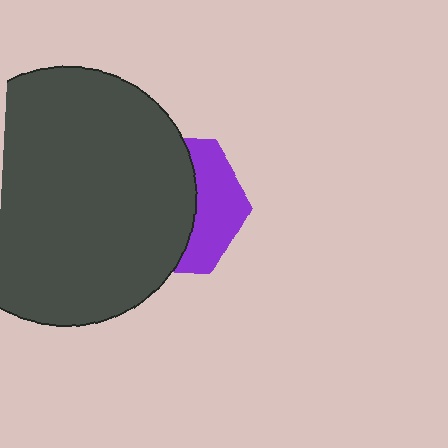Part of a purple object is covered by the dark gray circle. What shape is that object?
It is a hexagon.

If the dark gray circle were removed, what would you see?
You would see the complete purple hexagon.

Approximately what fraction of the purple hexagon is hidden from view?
Roughly 63% of the purple hexagon is hidden behind the dark gray circle.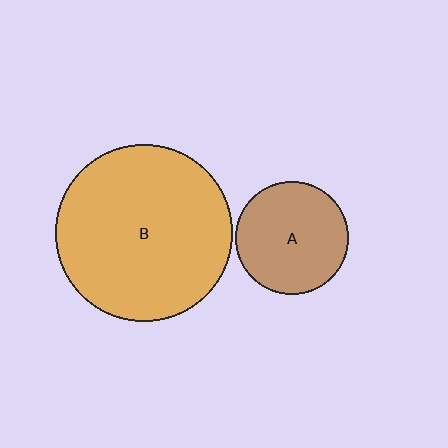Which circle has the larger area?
Circle B (orange).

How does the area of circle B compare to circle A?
Approximately 2.4 times.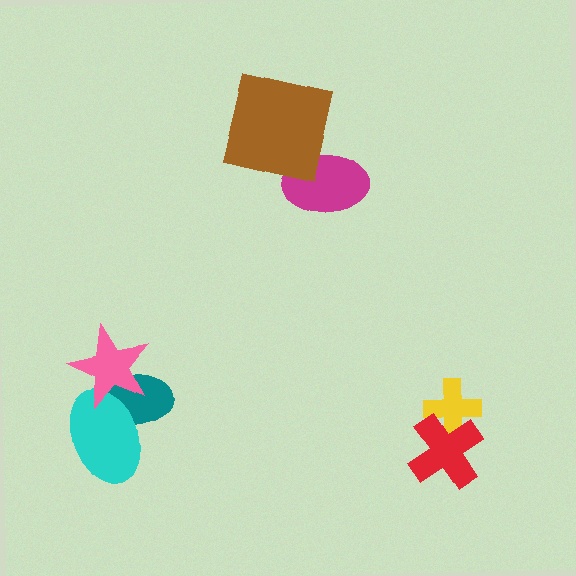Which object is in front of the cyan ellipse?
The pink star is in front of the cyan ellipse.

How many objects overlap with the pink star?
2 objects overlap with the pink star.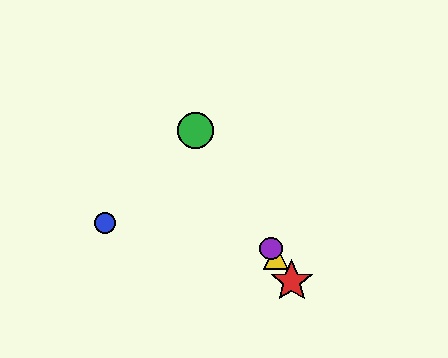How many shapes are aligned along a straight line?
4 shapes (the red star, the green circle, the yellow triangle, the purple circle) are aligned along a straight line.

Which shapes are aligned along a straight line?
The red star, the green circle, the yellow triangle, the purple circle are aligned along a straight line.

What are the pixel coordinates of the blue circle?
The blue circle is at (105, 223).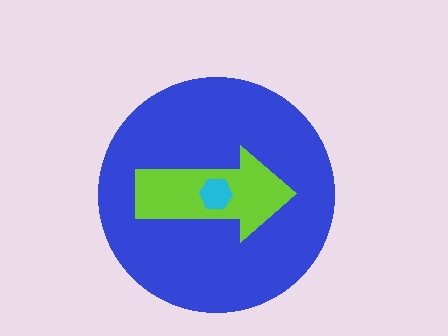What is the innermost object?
The cyan hexagon.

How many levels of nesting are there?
3.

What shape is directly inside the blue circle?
The lime arrow.